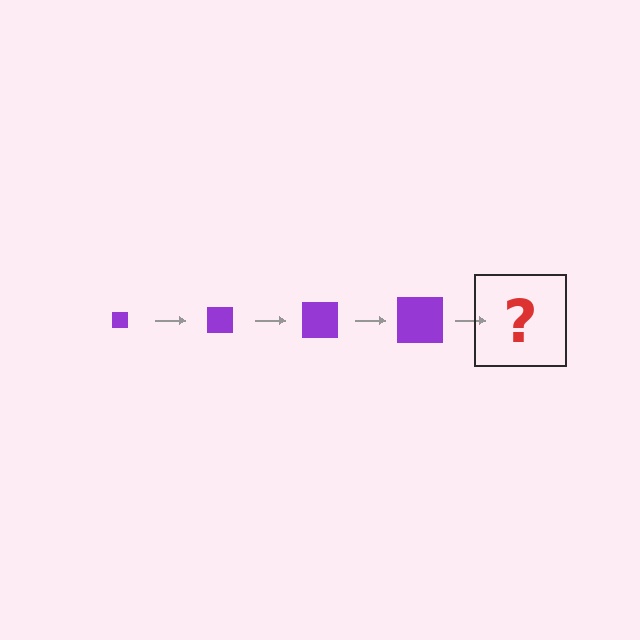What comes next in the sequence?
The next element should be a purple square, larger than the previous one.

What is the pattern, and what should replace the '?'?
The pattern is that the square gets progressively larger each step. The '?' should be a purple square, larger than the previous one.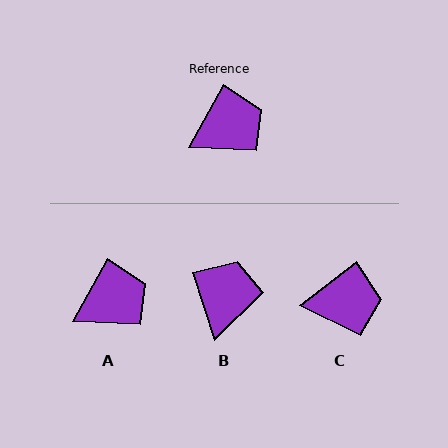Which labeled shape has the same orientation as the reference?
A.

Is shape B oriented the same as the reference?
No, it is off by about 47 degrees.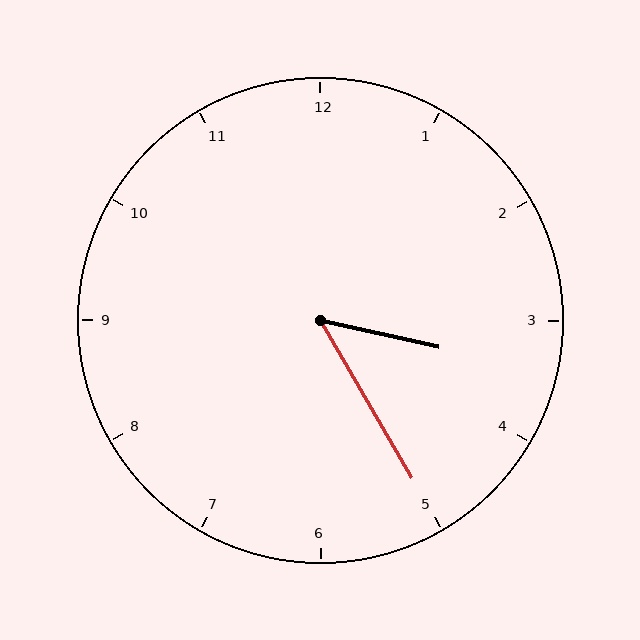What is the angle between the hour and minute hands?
Approximately 48 degrees.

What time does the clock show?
3:25.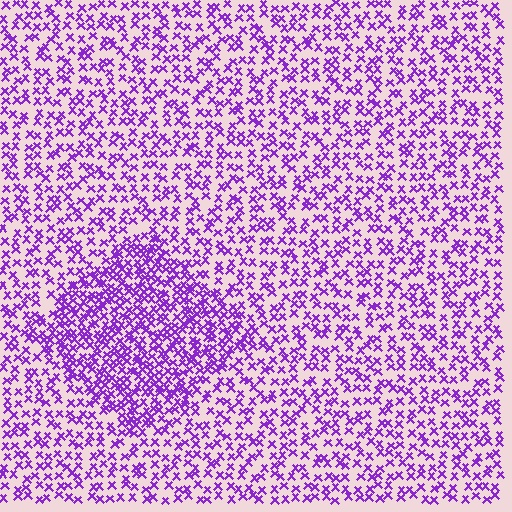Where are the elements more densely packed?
The elements are more densely packed inside the diamond boundary.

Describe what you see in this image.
The image contains small purple elements arranged at two different densities. A diamond-shaped region is visible where the elements are more densely packed than the surrounding area.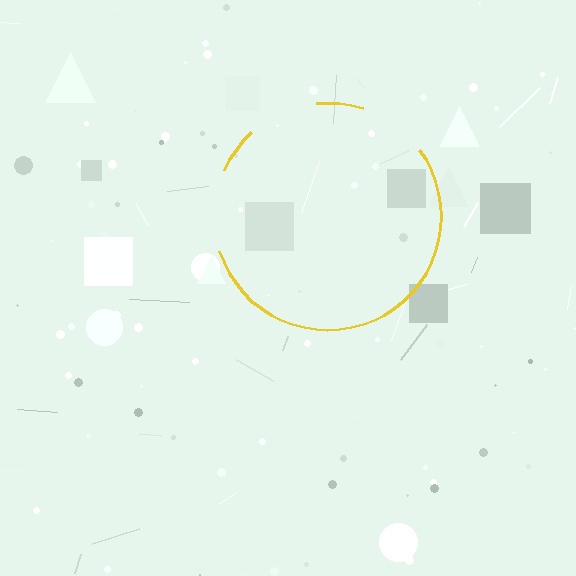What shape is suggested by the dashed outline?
The dashed outline suggests a circle.